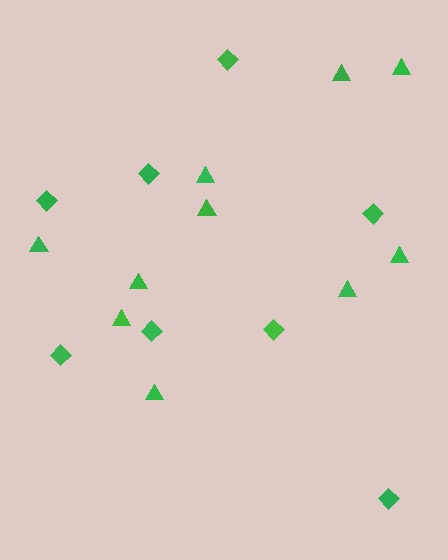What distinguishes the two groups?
There are 2 groups: one group of diamonds (8) and one group of triangles (10).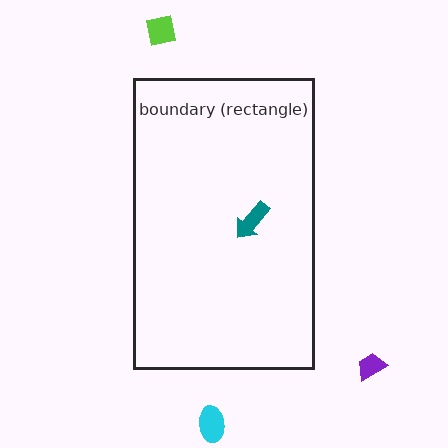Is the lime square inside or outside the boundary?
Outside.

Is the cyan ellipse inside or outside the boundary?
Outside.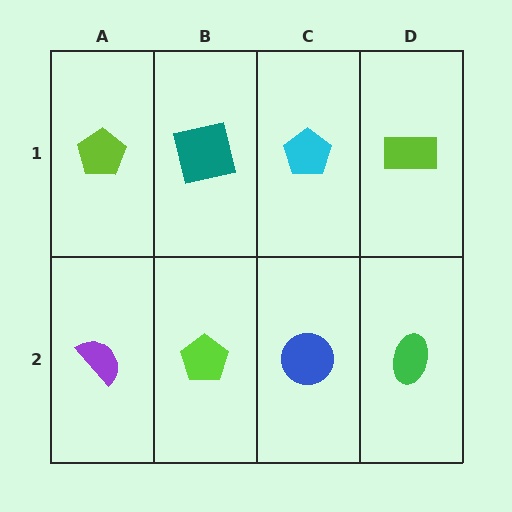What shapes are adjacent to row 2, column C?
A cyan pentagon (row 1, column C), a lime pentagon (row 2, column B), a green ellipse (row 2, column D).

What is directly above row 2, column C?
A cyan pentagon.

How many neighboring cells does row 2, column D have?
2.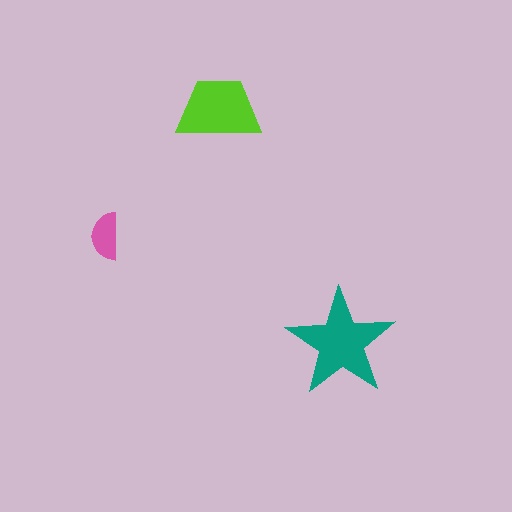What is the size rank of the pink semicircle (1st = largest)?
3rd.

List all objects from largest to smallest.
The teal star, the lime trapezoid, the pink semicircle.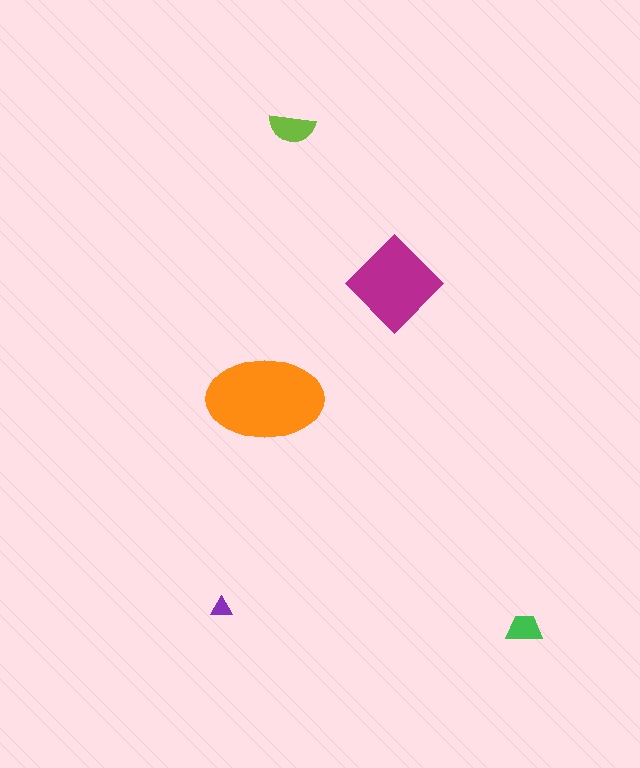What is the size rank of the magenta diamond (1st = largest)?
2nd.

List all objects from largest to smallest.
The orange ellipse, the magenta diamond, the lime semicircle, the green trapezoid, the purple triangle.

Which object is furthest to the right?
The green trapezoid is rightmost.